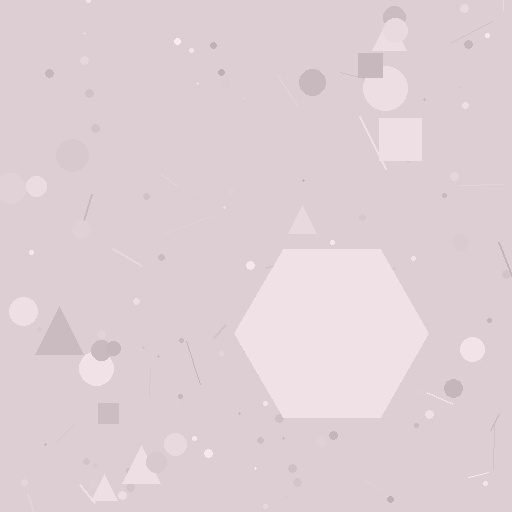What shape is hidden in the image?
A hexagon is hidden in the image.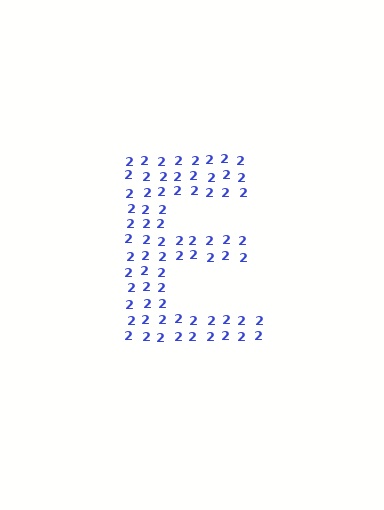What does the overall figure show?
The overall figure shows the letter E.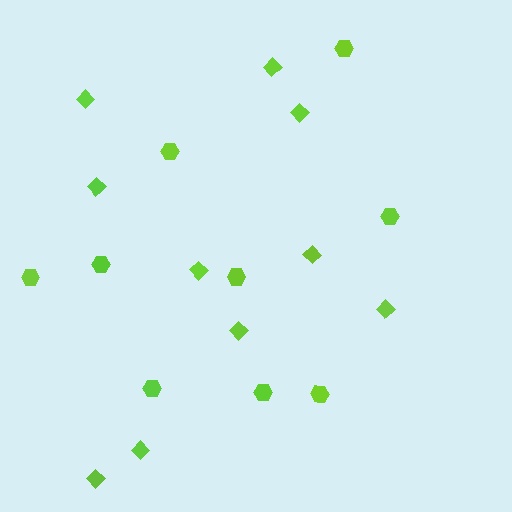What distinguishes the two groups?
There are 2 groups: one group of diamonds (10) and one group of hexagons (9).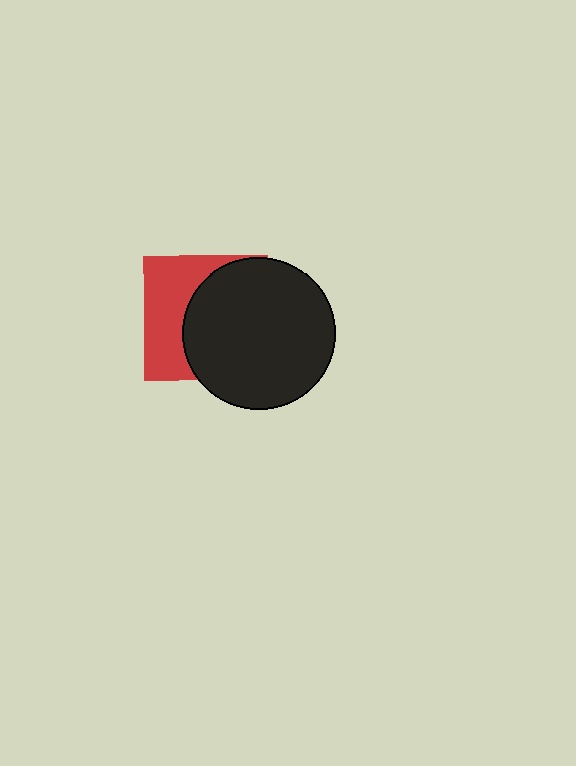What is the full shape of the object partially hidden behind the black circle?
The partially hidden object is a red square.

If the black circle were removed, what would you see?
You would see the complete red square.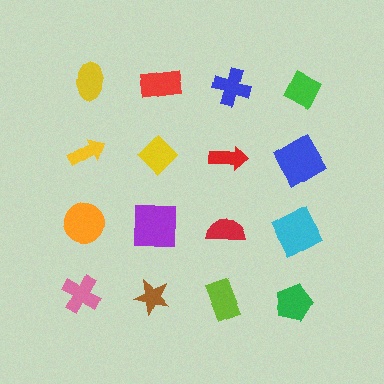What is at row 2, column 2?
A yellow diamond.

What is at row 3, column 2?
A purple square.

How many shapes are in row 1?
4 shapes.